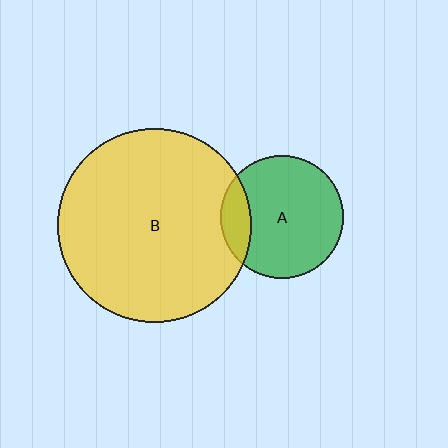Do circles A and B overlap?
Yes.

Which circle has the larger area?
Circle B (yellow).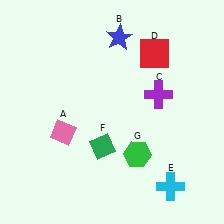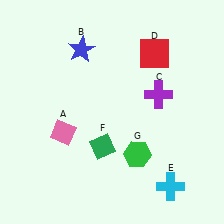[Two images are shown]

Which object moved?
The blue star (B) moved left.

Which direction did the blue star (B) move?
The blue star (B) moved left.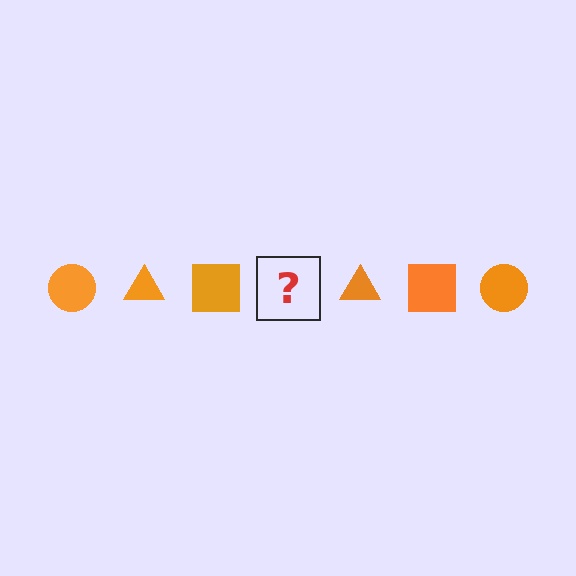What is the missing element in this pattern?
The missing element is an orange circle.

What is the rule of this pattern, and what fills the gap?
The rule is that the pattern cycles through circle, triangle, square shapes in orange. The gap should be filled with an orange circle.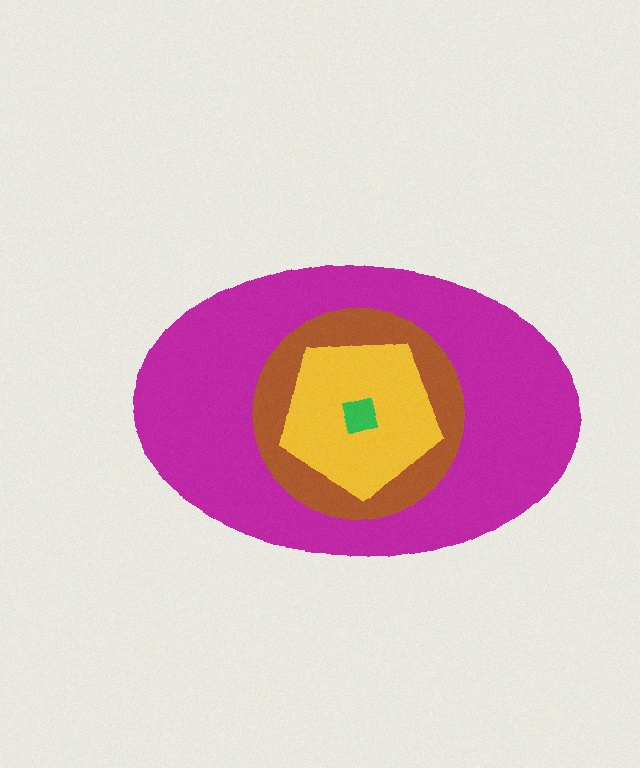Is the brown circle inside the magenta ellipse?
Yes.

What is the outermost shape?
The magenta ellipse.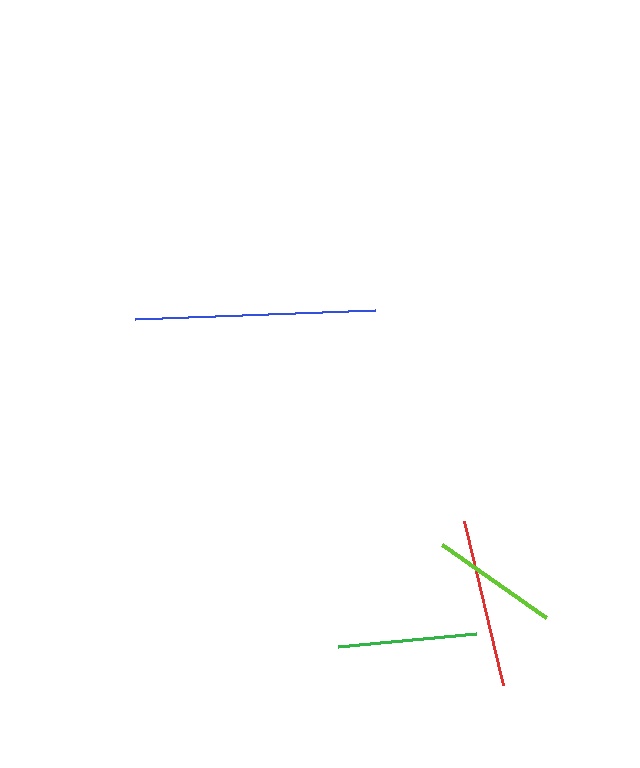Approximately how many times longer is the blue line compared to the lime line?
The blue line is approximately 1.9 times the length of the lime line.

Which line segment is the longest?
The blue line is the longest at approximately 240 pixels.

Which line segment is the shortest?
The lime line is the shortest at approximately 127 pixels.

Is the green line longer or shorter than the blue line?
The blue line is longer than the green line.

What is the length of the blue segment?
The blue segment is approximately 240 pixels long.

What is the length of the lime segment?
The lime segment is approximately 127 pixels long.